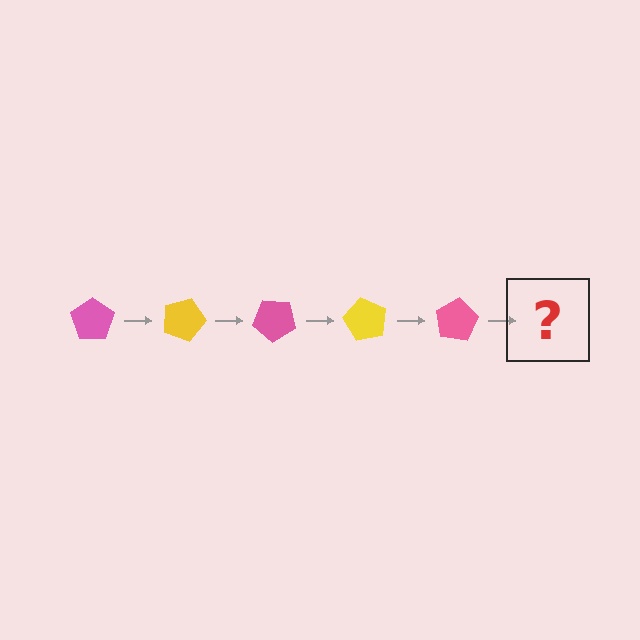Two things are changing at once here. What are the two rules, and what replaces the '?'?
The two rules are that it rotates 20 degrees each step and the color cycles through pink and yellow. The '?' should be a yellow pentagon, rotated 100 degrees from the start.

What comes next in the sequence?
The next element should be a yellow pentagon, rotated 100 degrees from the start.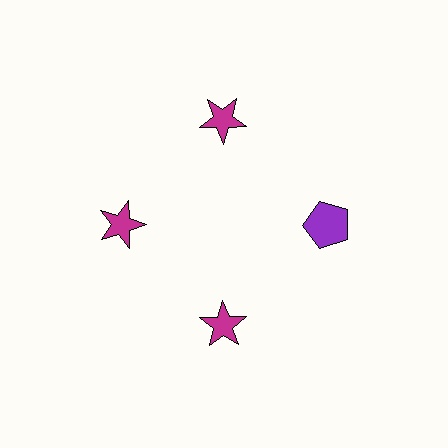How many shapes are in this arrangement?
There are 4 shapes arranged in a ring pattern.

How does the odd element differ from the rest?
It differs in both color (purple instead of magenta) and shape (pentagon instead of star).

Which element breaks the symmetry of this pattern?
The purple pentagon at roughly the 3 o'clock position breaks the symmetry. All other shapes are magenta stars.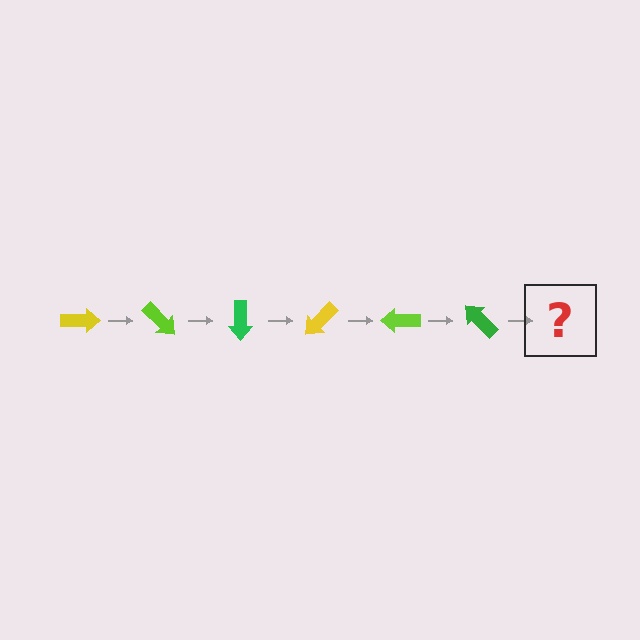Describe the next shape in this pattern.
It should be a yellow arrow, rotated 270 degrees from the start.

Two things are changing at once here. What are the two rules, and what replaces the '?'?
The two rules are that it rotates 45 degrees each step and the color cycles through yellow, lime, and green. The '?' should be a yellow arrow, rotated 270 degrees from the start.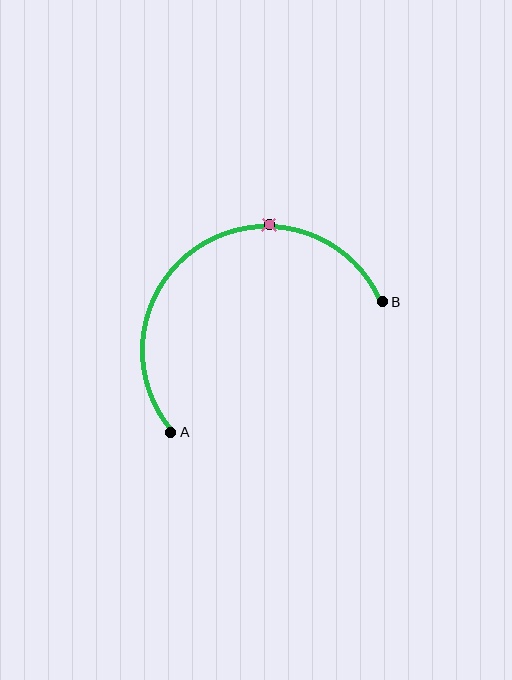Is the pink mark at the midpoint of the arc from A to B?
No. The pink mark lies on the arc but is closer to endpoint B. The arc midpoint would be at the point on the curve equidistant along the arc from both A and B.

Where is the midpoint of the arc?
The arc midpoint is the point on the curve farthest from the straight line joining A and B. It sits above that line.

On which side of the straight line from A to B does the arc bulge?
The arc bulges above the straight line connecting A and B.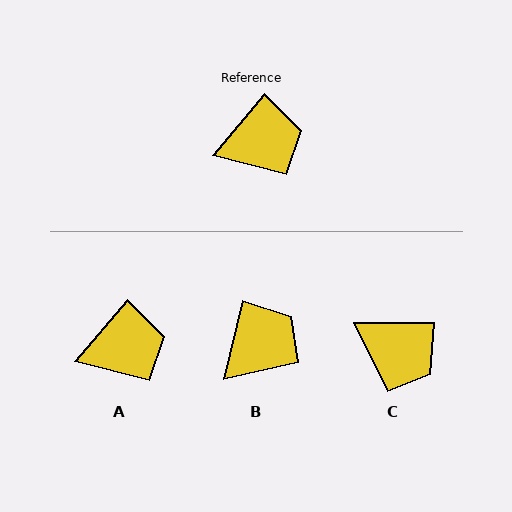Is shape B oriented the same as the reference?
No, it is off by about 27 degrees.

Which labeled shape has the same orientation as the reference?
A.